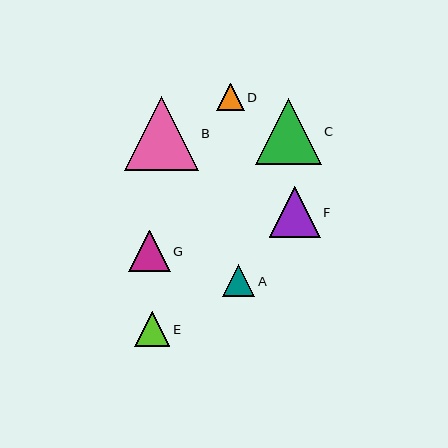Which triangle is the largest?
Triangle B is the largest with a size of approximately 74 pixels.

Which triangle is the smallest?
Triangle D is the smallest with a size of approximately 27 pixels.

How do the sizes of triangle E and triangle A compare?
Triangle E and triangle A are approximately the same size.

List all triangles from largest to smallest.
From largest to smallest: B, C, F, G, E, A, D.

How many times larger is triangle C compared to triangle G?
Triangle C is approximately 1.6 times the size of triangle G.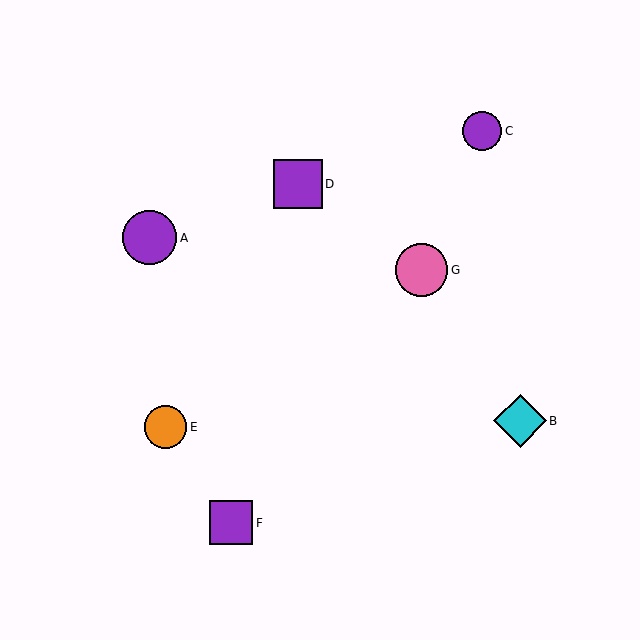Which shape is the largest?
The purple circle (labeled A) is the largest.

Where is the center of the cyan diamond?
The center of the cyan diamond is at (520, 421).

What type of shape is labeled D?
Shape D is a purple square.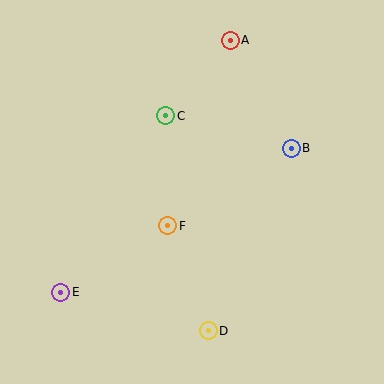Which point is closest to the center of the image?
Point F at (168, 226) is closest to the center.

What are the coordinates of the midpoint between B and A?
The midpoint between B and A is at (261, 94).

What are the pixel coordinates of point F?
Point F is at (168, 226).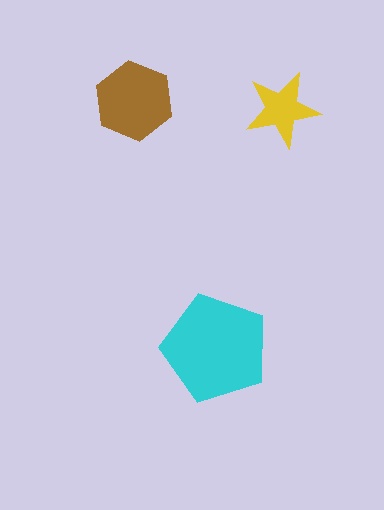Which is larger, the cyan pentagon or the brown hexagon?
The cyan pentagon.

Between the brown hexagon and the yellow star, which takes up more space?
The brown hexagon.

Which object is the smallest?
The yellow star.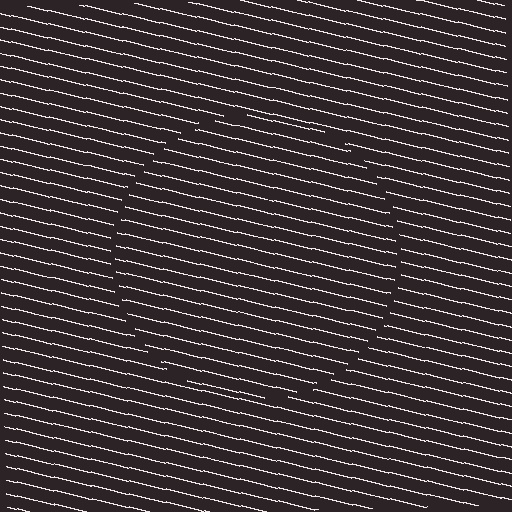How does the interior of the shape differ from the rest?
The interior of the shape contains the same grating, shifted by half a period — the contour is defined by the phase discontinuity where line-ends from the inner and outer gratings abut.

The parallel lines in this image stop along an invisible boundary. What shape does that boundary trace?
An illusory circle. The interior of the shape contains the same grating, shifted by half a period — the contour is defined by the phase discontinuity where line-ends from the inner and outer gratings abut.